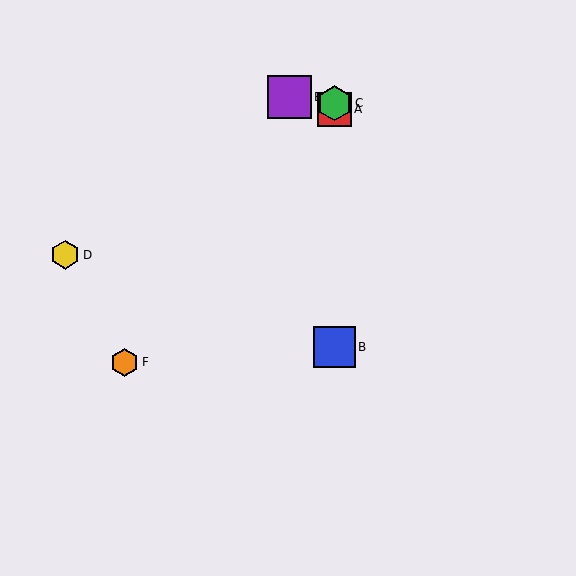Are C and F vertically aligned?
No, C is at x≈335 and F is at x≈124.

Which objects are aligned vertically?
Objects A, B, C are aligned vertically.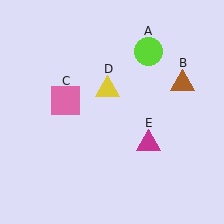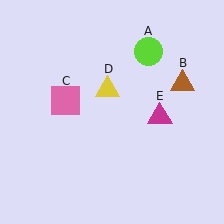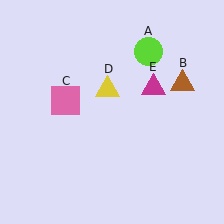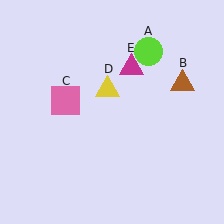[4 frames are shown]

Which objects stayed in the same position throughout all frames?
Lime circle (object A) and brown triangle (object B) and pink square (object C) and yellow triangle (object D) remained stationary.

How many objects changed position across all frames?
1 object changed position: magenta triangle (object E).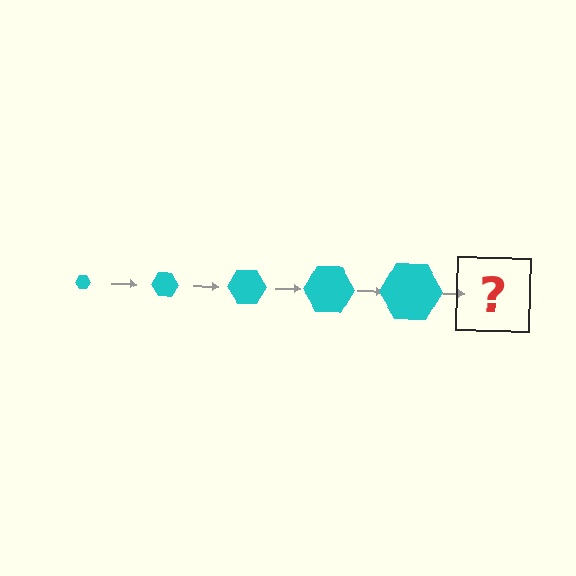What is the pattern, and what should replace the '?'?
The pattern is that the hexagon gets progressively larger each step. The '?' should be a cyan hexagon, larger than the previous one.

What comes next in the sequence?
The next element should be a cyan hexagon, larger than the previous one.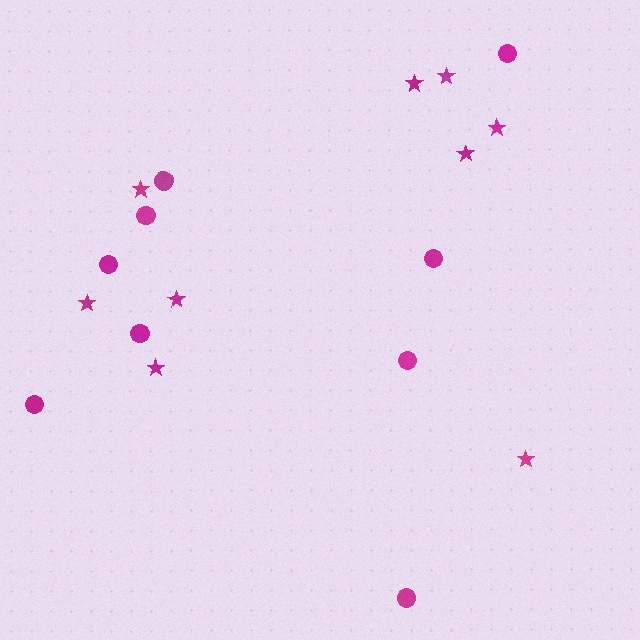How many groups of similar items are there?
There are 2 groups: one group of stars (9) and one group of circles (9).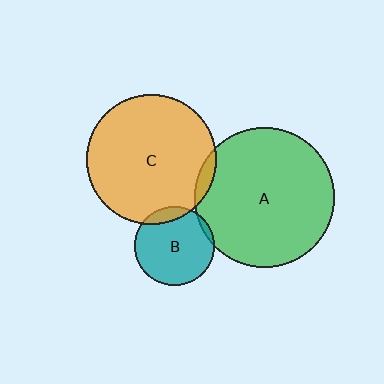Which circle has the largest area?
Circle A (green).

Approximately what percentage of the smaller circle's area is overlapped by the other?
Approximately 10%.